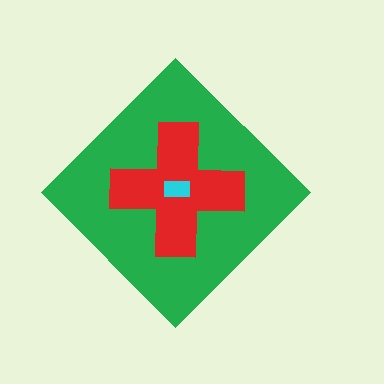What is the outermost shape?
The green diamond.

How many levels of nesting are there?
3.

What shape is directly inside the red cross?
The cyan rectangle.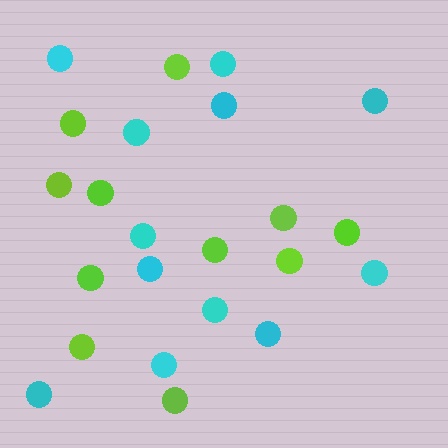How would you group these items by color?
There are 2 groups: one group of lime circles (11) and one group of cyan circles (12).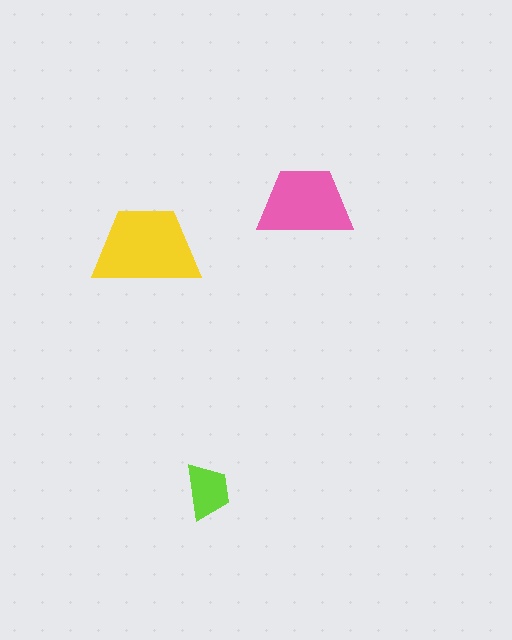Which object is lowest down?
The lime trapezoid is bottommost.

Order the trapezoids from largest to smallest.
the yellow one, the pink one, the lime one.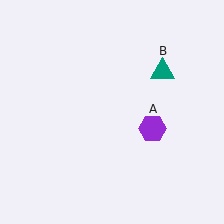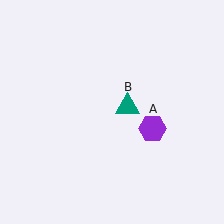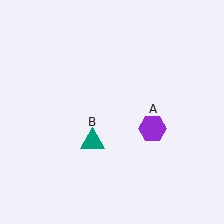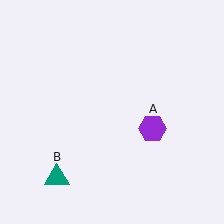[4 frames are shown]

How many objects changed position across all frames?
1 object changed position: teal triangle (object B).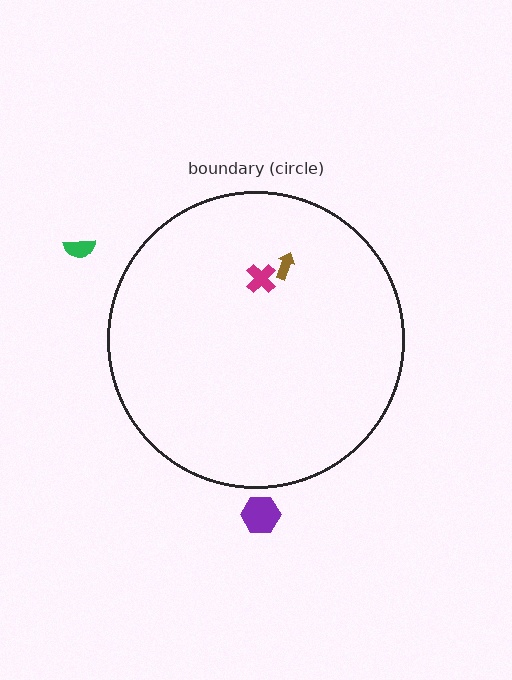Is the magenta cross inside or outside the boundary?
Inside.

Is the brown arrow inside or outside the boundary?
Inside.